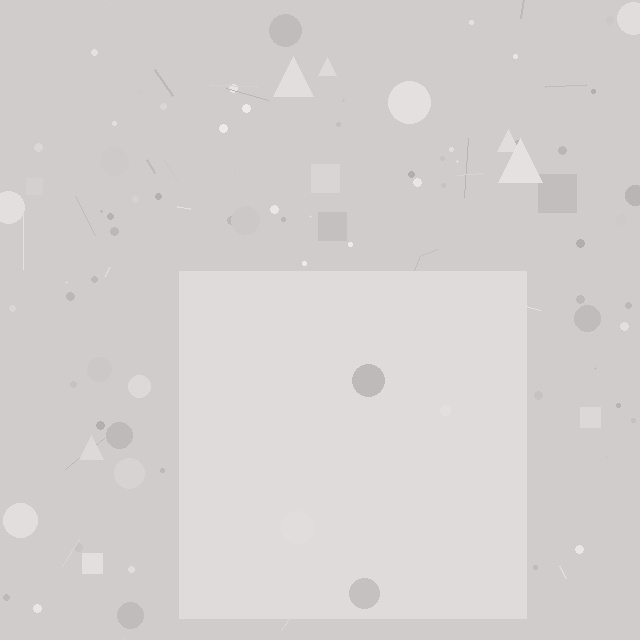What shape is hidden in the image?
A square is hidden in the image.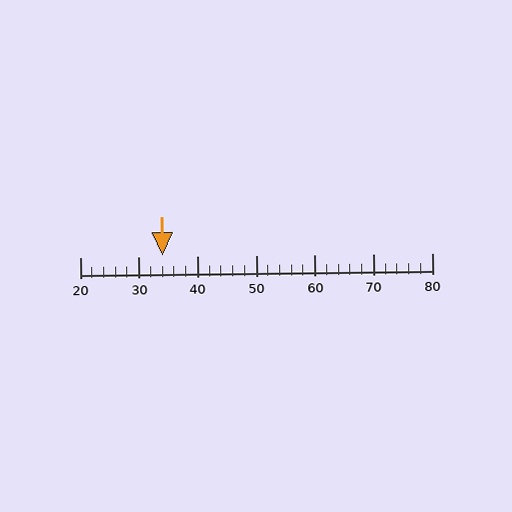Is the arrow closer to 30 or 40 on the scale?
The arrow is closer to 30.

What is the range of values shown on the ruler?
The ruler shows values from 20 to 80.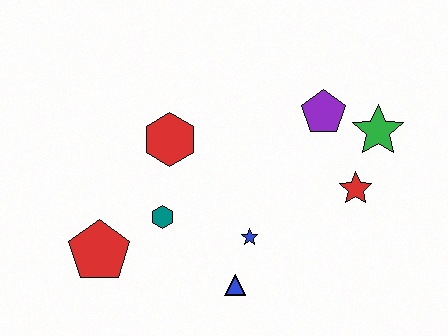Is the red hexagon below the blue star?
No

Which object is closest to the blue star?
The blue triangle is closest to the blue star.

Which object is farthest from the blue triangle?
The green star is farthest from the blue triangle.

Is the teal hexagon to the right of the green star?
No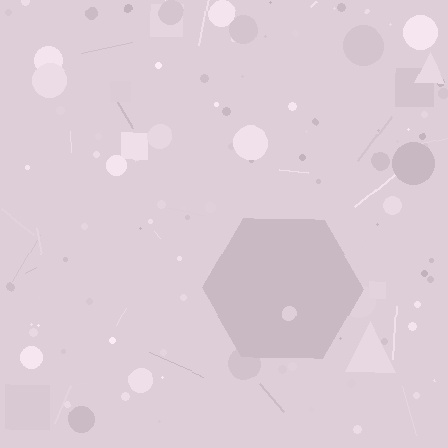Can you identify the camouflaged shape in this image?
The camouflaged shape is a hexagon.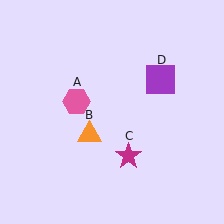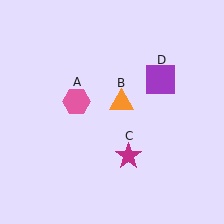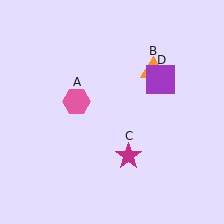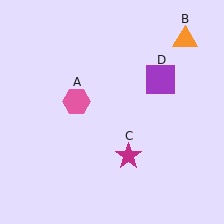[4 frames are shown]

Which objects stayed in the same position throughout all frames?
Pink hexagon (object A) and magenta star (object C) and purple square (object D) remained stationary.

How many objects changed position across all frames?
1 object changed position: orange triangle (object B).